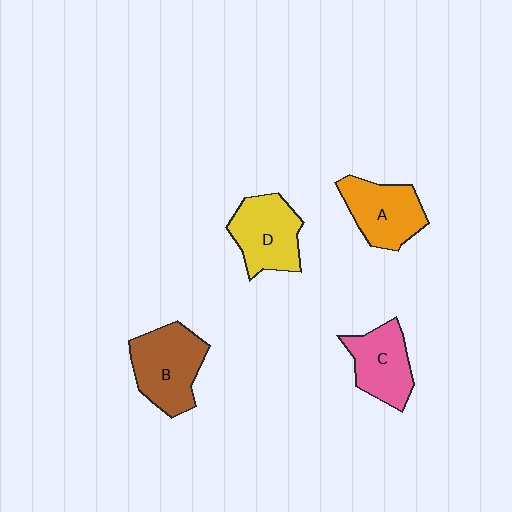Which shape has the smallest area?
Shape C (pink).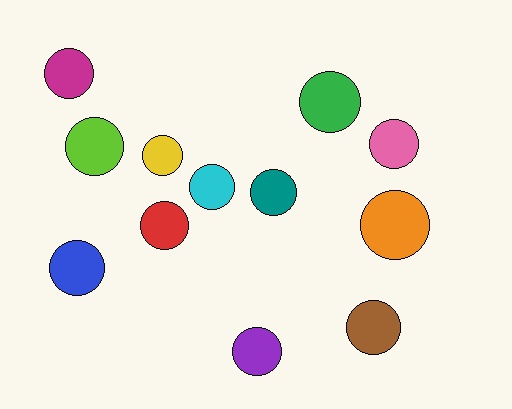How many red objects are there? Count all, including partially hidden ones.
There is 1 red object.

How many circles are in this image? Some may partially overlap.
There are 12 circles.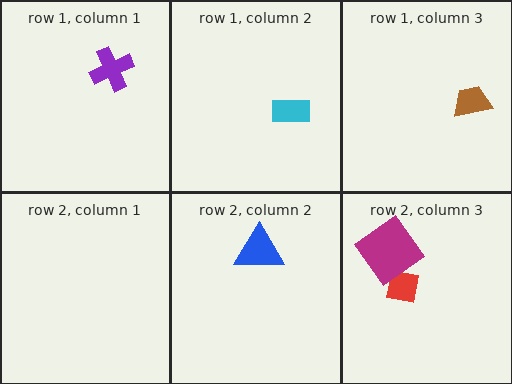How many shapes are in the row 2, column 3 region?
2.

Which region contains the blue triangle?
The row 2, column 2 region.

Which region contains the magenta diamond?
The row 2, column 3 region.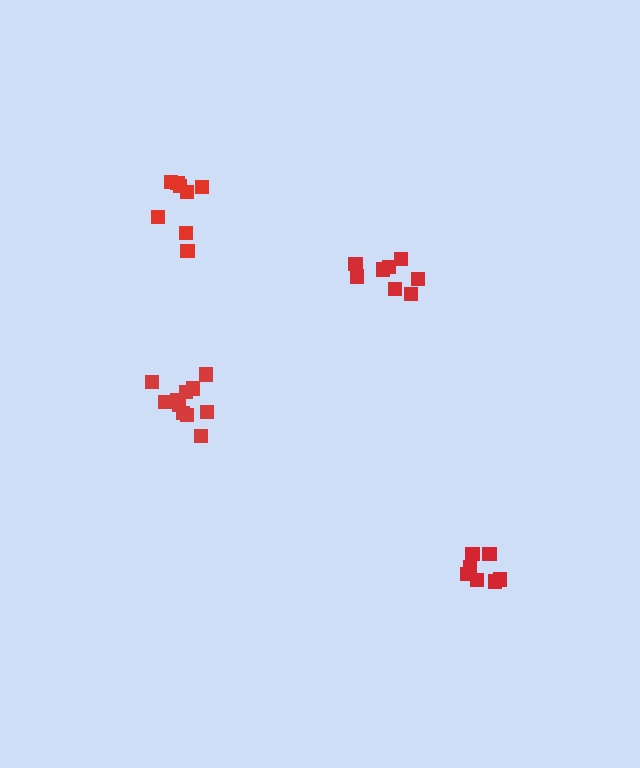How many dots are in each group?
Group 1: 11 dots, Group 2: 8 dots, Group 3: 8 dots, Group 4: 7 dots (34 total).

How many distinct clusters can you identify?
There are 4 distinct clusters.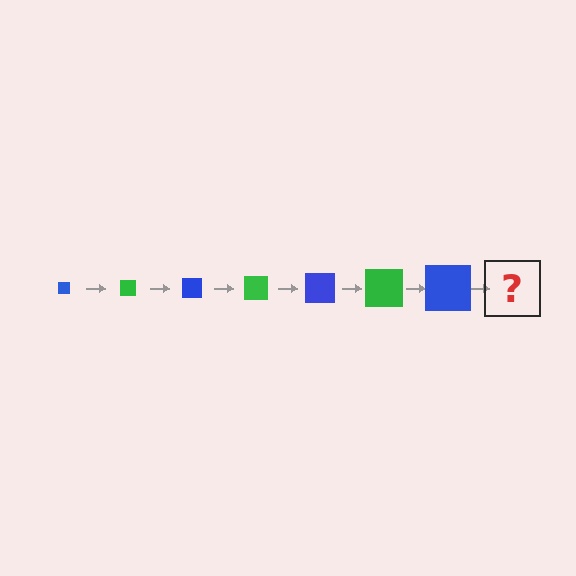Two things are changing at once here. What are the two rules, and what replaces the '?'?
The two rules are that the square grows larger each step and the color cycles through blue and green. The '?' should be a green square, larger than the previous one.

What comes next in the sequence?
The next element should be a green square, larger than the previous one.